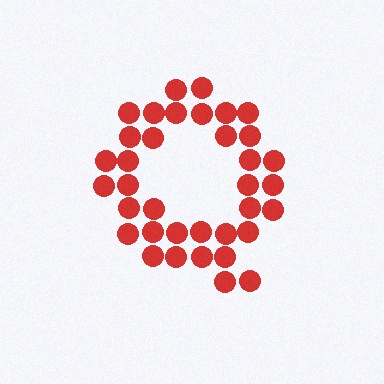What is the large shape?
The large shape is the letter Q.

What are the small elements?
The small elements are circles.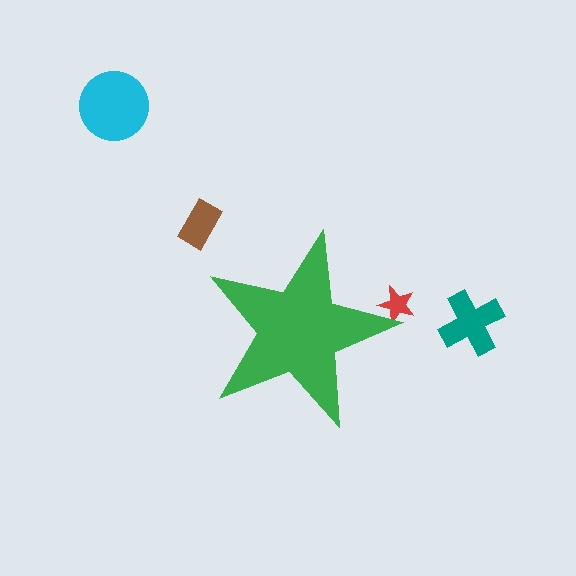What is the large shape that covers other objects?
A green star.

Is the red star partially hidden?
Yes, the red star is partially hidden behind the green star.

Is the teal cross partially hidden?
No, the teal cross is fully visible.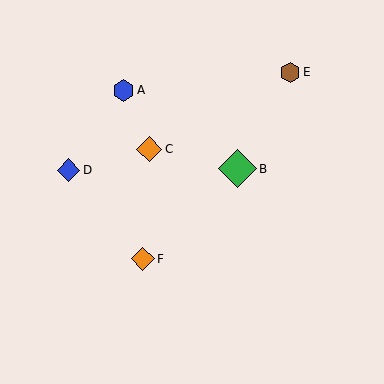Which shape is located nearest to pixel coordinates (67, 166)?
The blue diamond (labeled D) at (68, 170) is nearest to that location.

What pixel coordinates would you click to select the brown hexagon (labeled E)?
Click at (290, 72) to select the brown hexagon E.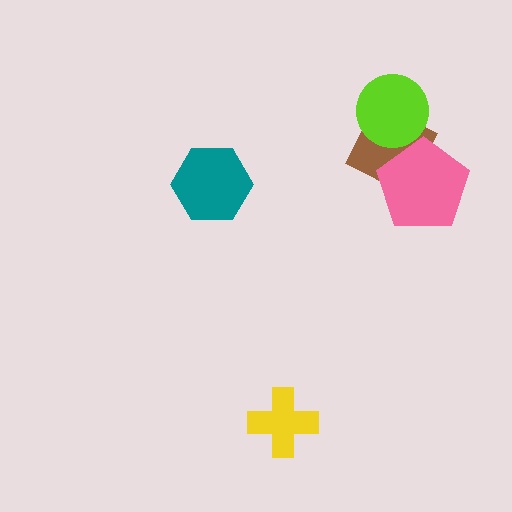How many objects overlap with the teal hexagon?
0 objects overlap with the teal hexagon.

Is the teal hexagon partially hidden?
No, no other shape covers it.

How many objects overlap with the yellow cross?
0 objects overlap with the yellow cross.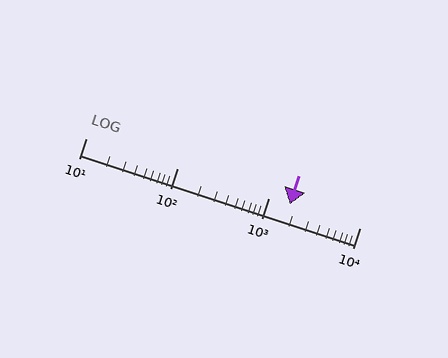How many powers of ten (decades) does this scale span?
The scale spans 3 decades, from 10 to 10000.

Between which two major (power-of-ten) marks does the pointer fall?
The pointer is between 1000 and 10000.